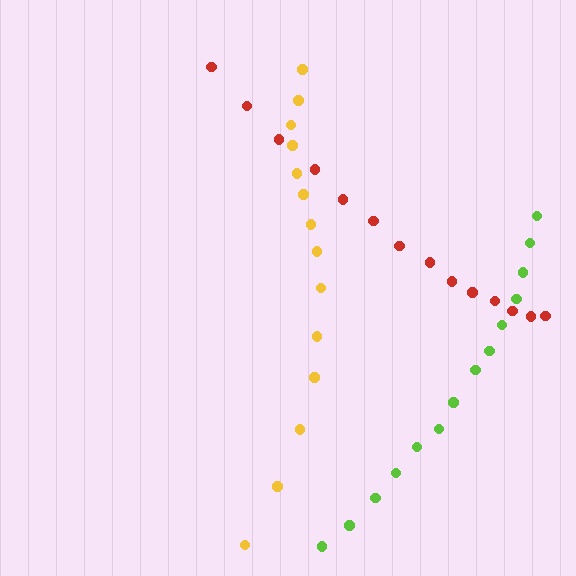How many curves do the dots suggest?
There are 3 distinct paths.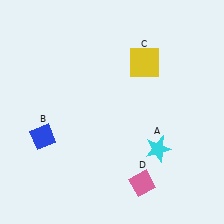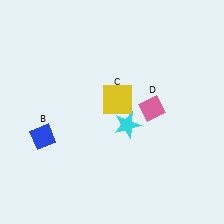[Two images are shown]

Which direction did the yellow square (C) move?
The yellow square (C) moved down.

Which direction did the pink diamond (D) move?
The pink diamond (D) moved up.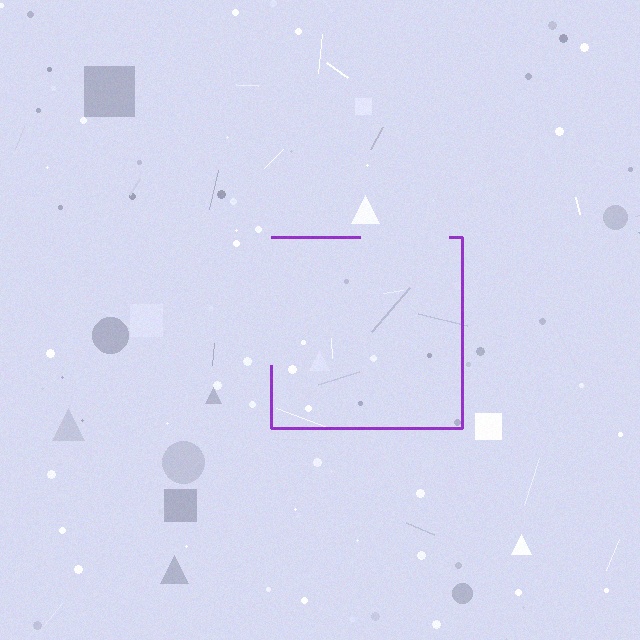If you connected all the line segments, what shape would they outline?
They would outline a square.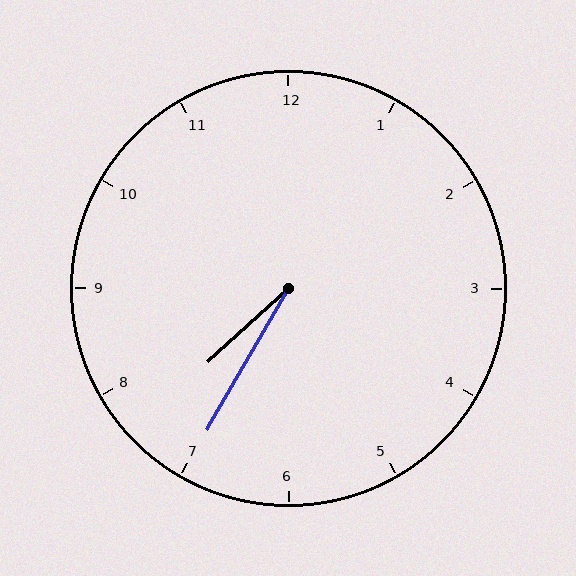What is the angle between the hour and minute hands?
Approximately 18 degrees.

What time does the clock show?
7:35.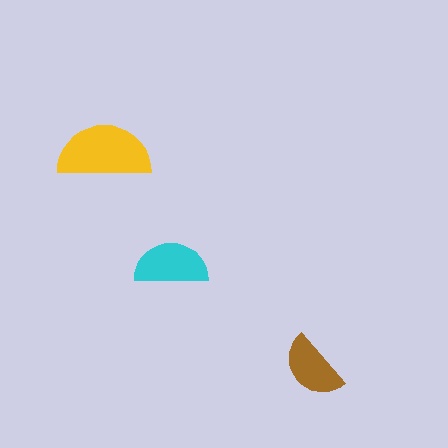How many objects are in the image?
There are 3 objects in the image.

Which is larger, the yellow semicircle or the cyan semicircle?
The yellow one.